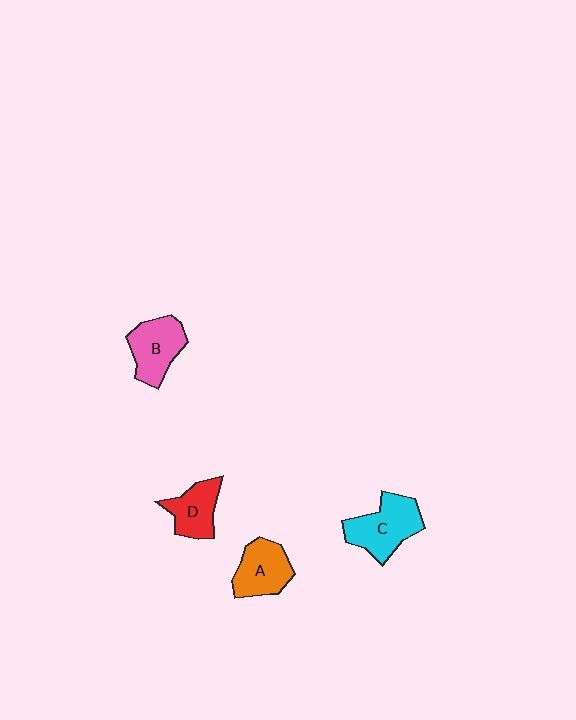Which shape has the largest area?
Shape C (cyan).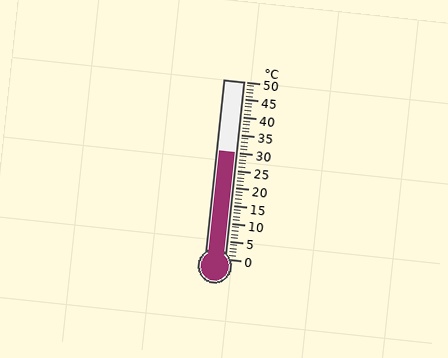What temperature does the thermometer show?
The thermometer shows approximately 30°C.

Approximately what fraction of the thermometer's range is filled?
The thermometer is filled to approximately 60% of its range.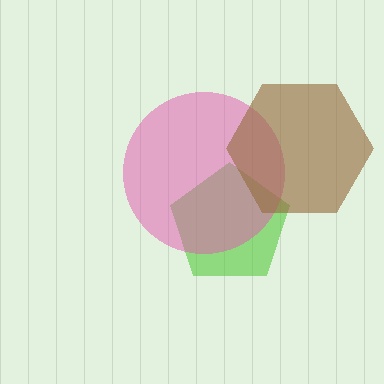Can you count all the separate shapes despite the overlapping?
Yes, there are 3 separate shapes.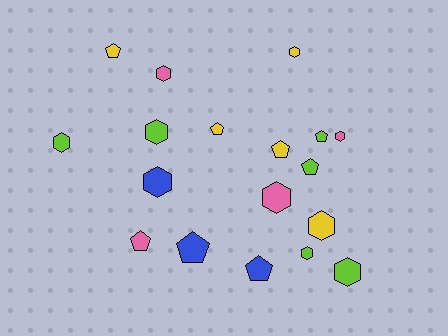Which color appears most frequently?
Lime, with 6 objects.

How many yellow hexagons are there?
There are 2 yellow hexagons.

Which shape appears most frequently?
Hexagon, with 10 objects.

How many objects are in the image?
There are 18 objects.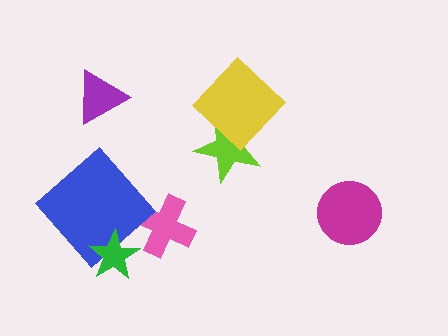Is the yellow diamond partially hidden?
No, no other shape covers it.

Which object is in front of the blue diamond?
The green star is in front of the blue diamond.